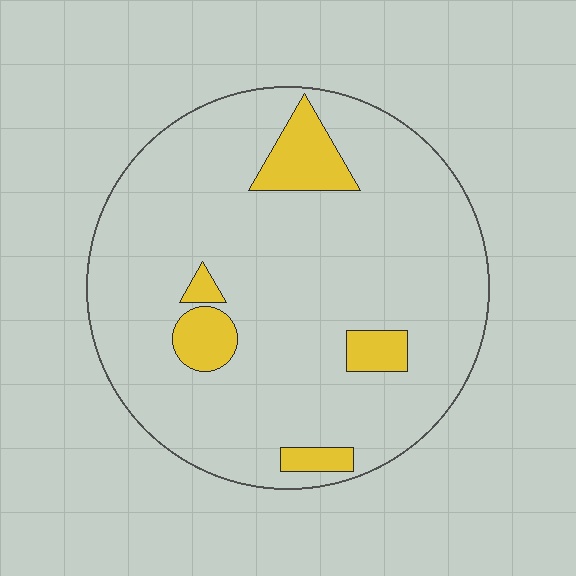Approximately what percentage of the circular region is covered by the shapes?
Approximately 10%.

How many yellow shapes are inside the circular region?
5.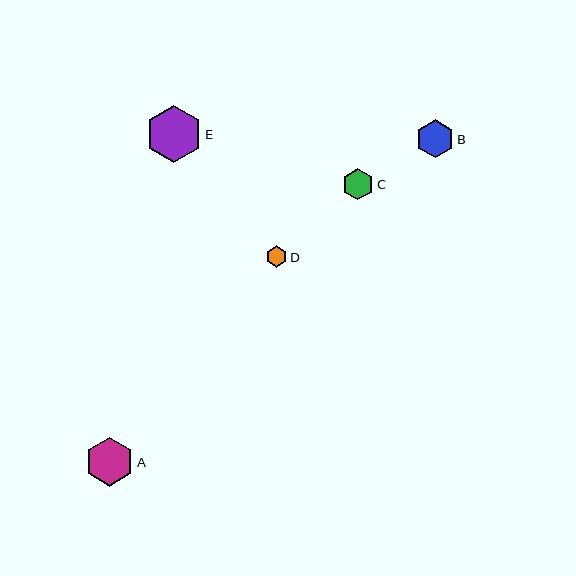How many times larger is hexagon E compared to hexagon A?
Hexagon E is approximately 1.2 times the size of hexagon A.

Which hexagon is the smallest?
Hexagon D is the smallest with a size of approximately 22 pixels.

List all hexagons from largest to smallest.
From largest to smallest: E, A, B, C, D.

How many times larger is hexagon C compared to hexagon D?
Hexagon C is approximately 1.4 times the size of hexagon D.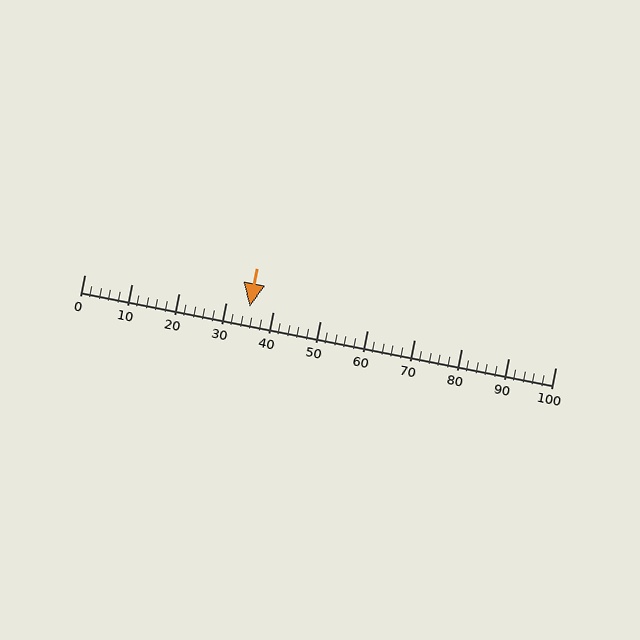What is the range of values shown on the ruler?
The ruler shows values from 0 to 100.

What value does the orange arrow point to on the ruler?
The orange arrow points to approximately 35.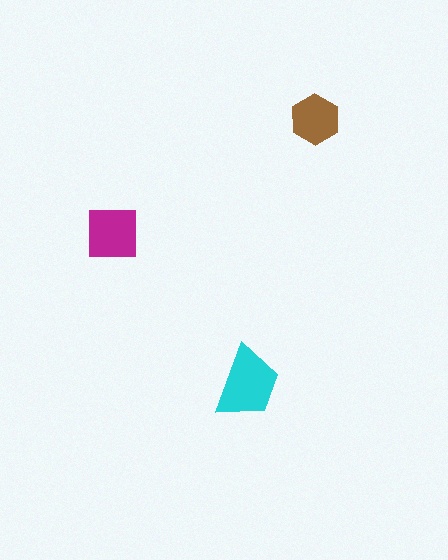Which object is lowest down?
The cyan trapezoid is bottommost.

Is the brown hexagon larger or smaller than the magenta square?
Smaller.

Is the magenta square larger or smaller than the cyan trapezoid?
Smaller.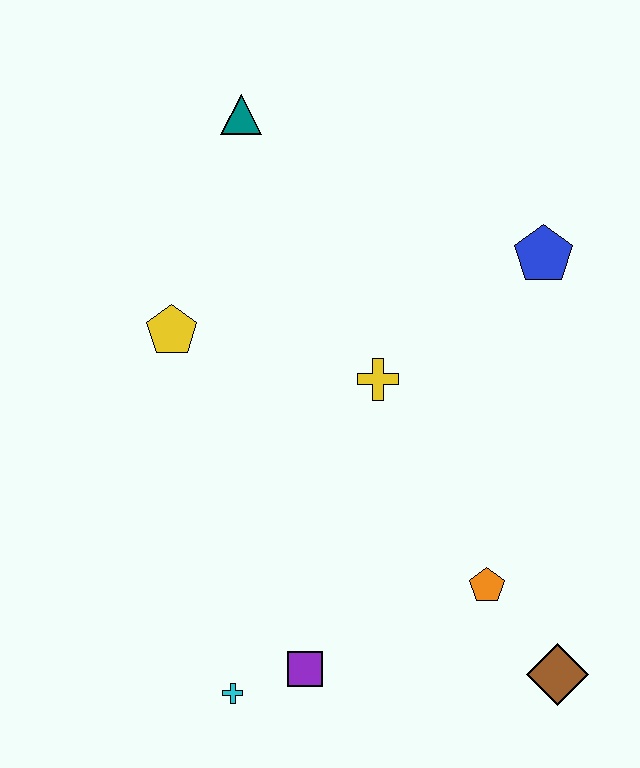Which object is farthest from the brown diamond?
The teal triangle is farthest from the brown diamond.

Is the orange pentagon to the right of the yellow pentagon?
Yes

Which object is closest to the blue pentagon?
The yellow cross is closest to the blue pentagon.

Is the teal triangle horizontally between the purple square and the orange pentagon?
No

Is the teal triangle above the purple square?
Yes